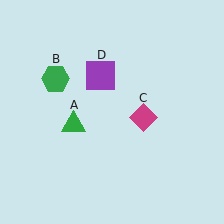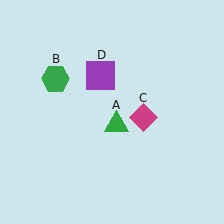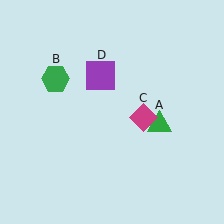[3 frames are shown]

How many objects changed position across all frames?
1 object changed position: green triangle (object A).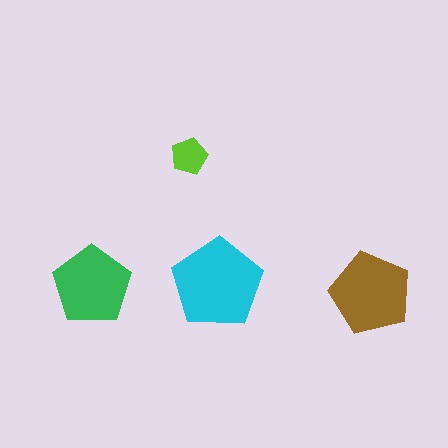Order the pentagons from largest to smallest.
the cyan one, the brown one, the green one, the lime one.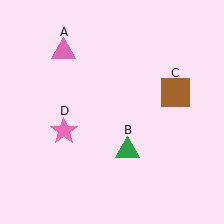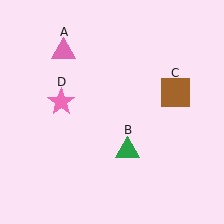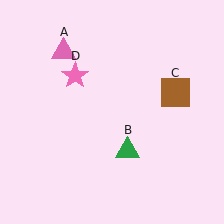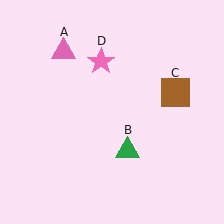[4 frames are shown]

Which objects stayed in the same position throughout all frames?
Pink triangle (object A) and green triangle (object B) and brown square (object C) remained stationary.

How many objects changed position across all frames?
1 object changed position: pink star (object D).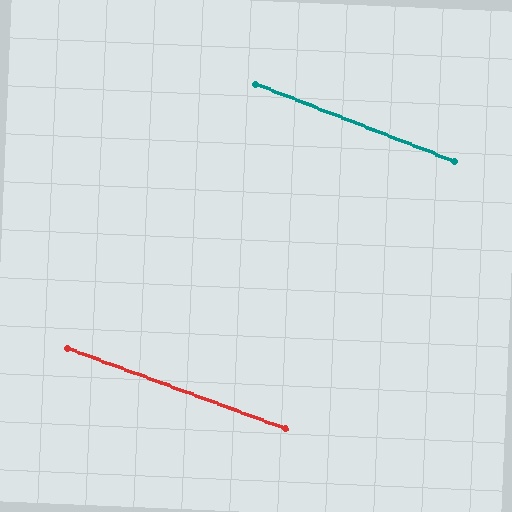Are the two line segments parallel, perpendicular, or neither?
Parallel — their directions differ by only 0.9°.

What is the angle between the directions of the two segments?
Approximately 1 degree.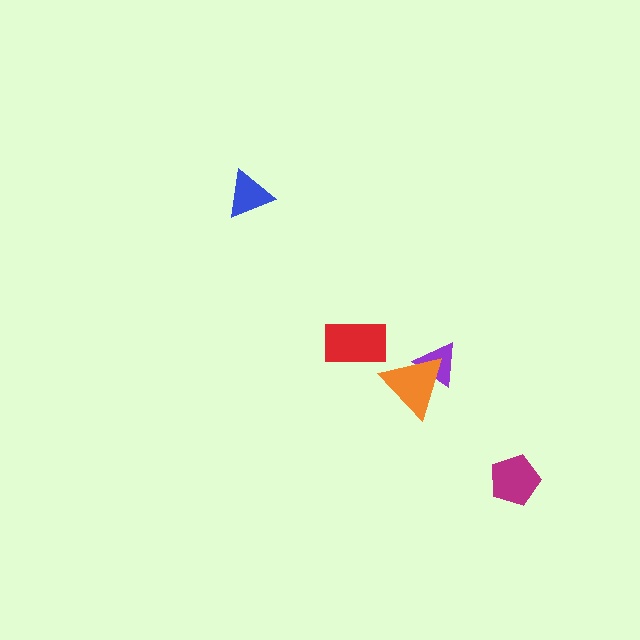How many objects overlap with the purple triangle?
1 object overlaps with the purple triangle.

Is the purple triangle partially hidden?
Yes, it is partially covered by another shape.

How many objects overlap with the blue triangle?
0 objects overlap with the blue triangle.